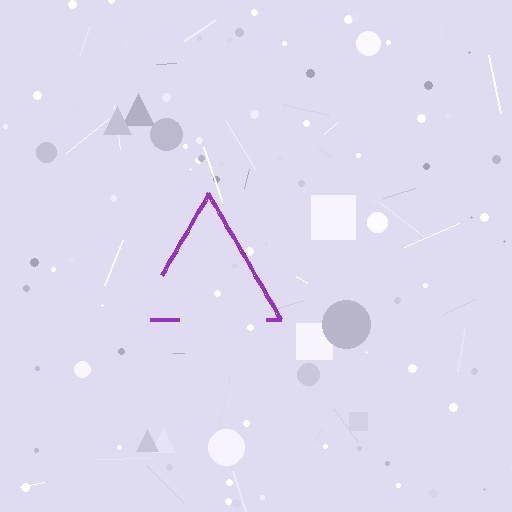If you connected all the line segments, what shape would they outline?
They would outline a triangle.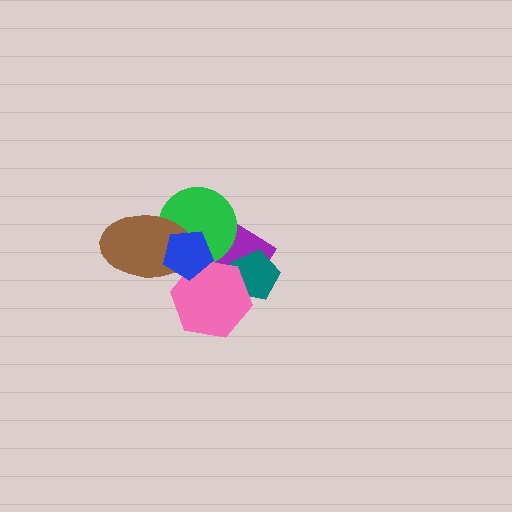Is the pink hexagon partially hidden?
Yes, it is partially covered by another shape.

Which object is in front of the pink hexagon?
The blue pentagon is in front of the pink hexagon.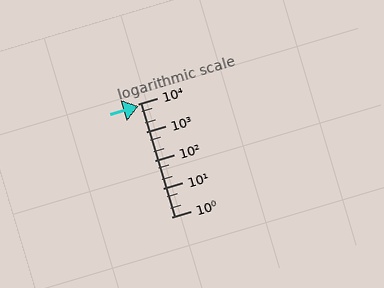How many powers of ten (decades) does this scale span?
The scale spans 4 decades, from 1 to 10000.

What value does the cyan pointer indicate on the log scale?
The pointer indicates approximately 8200.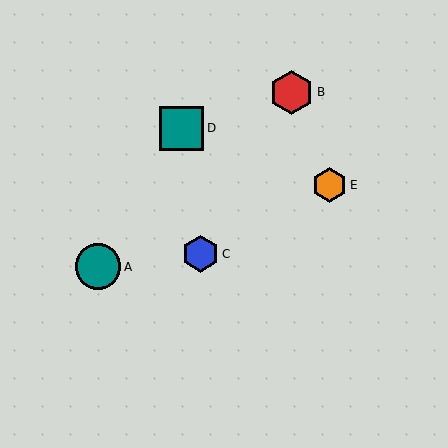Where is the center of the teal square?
The center of the teal square is at (182, 128).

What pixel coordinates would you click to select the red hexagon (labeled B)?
Click at (291, 92) to select the red hexagon B.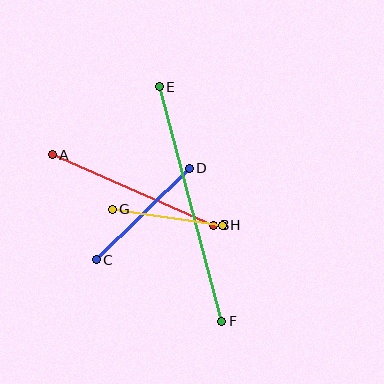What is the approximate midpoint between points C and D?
The midpoint is at approximately (143, 214) pixels.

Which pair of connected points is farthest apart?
Points E and F are farthest apart.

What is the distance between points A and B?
The distance is approximately 176 pixels.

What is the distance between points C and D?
The distance is approximately 130 pixels.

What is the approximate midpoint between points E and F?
The midpoint is at approximately (191, 204) pixels.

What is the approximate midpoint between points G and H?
The midpoint is at approximately (167, 217) pixels.